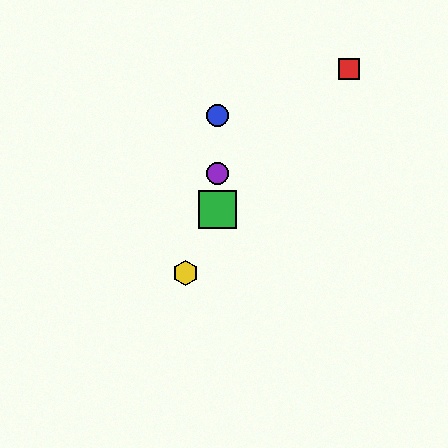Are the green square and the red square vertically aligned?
No, the green square is at x≈218 and the red square is at x≈349.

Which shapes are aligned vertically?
The blue circle, the green square, the purple circle are aligned vertically.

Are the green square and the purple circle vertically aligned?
Yes, both are at x≈218.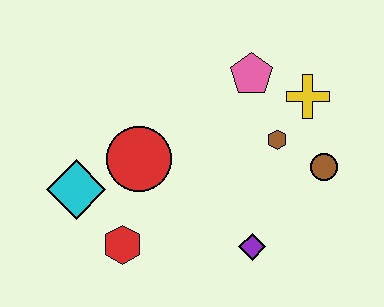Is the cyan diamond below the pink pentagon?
Yes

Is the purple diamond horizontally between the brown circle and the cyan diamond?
Yes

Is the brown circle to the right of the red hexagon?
Yes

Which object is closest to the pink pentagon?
The yellow cross is closest to the pink pentagon.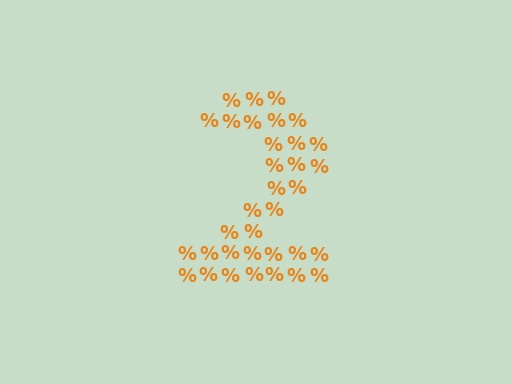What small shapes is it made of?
It is made of small percent signs.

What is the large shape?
The large shape is the digit 2.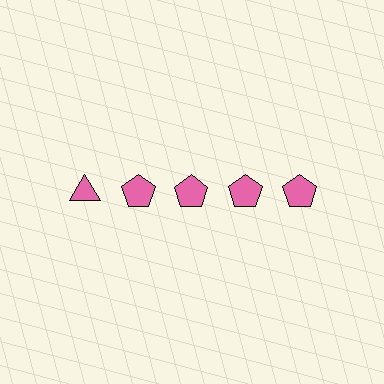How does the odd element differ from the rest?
It has a different shape: triangle instead of pentagon.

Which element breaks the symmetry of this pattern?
The pink triangle in the top row, leftmost column breaks the symmetry. All other shapes are pink pentagons.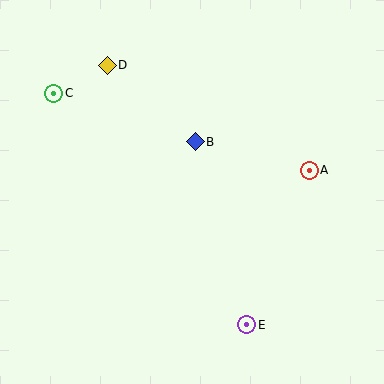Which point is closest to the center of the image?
Point B at (195, 142) is closest to the center.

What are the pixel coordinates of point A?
Point A is at (309, 170).